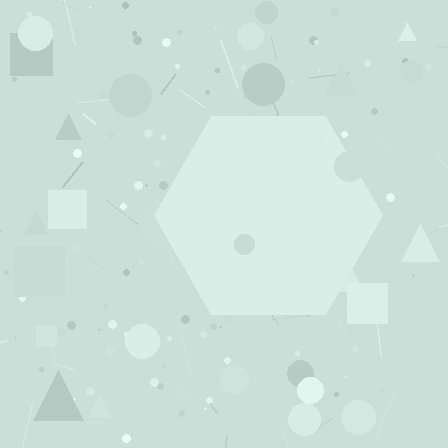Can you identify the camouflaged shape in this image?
The camouflaged shape is a hexagon.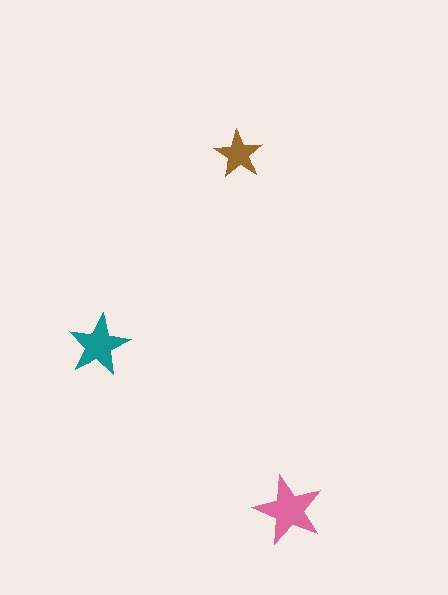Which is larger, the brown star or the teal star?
The teal one.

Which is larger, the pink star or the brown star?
The pink one.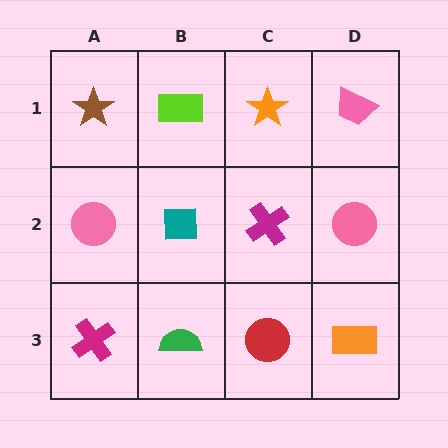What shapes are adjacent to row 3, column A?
A pink circle (row 2, column A), a green semicircle (row 3, column B).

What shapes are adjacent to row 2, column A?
A brown star (row 1, column A), a magenta cross (row 3, column A), a teal square (row 2, column B).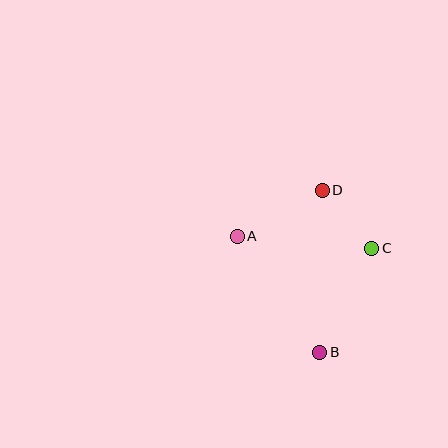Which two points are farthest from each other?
Points B and D are farthest from each other.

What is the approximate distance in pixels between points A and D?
The distance between A and D is approximately 96 pixels.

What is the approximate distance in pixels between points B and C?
The distance between B and C is approximately 117 pixels.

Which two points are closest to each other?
Points C and D are closest to each other.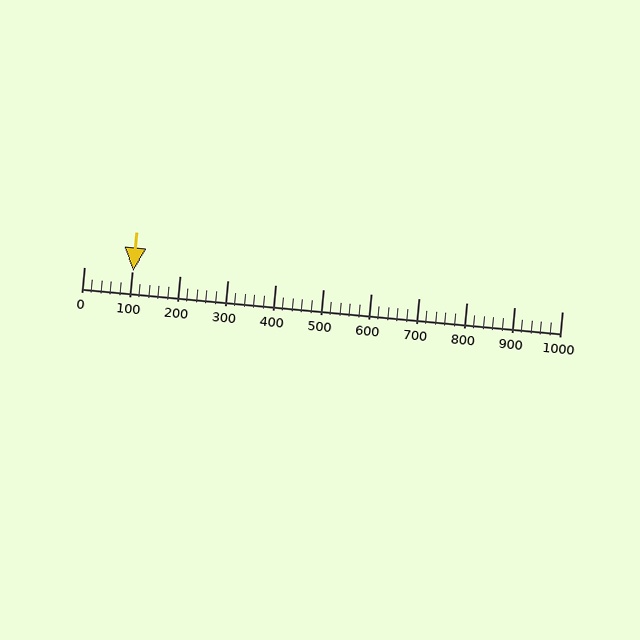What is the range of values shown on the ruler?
The ruler shows values from 0 to 1000.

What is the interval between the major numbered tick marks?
The major tick marks are spaced 100 units apart.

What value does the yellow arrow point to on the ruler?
The yellow arrow points to approximately 102.